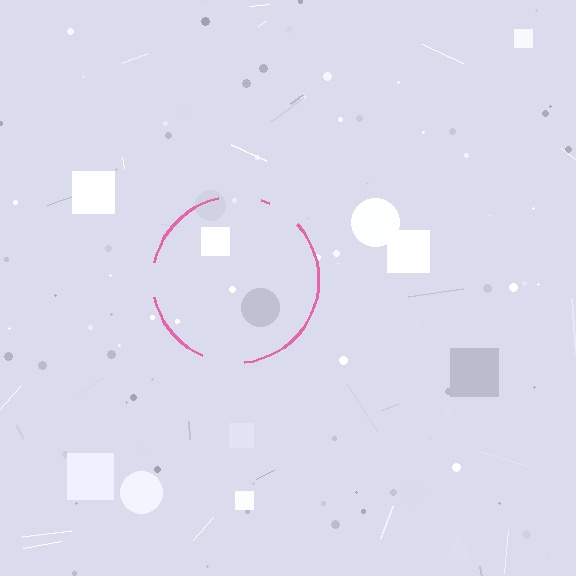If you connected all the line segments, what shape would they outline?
They would outline a circle.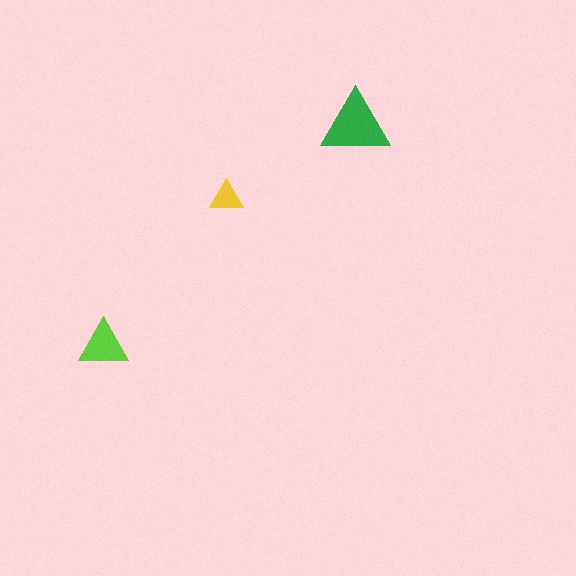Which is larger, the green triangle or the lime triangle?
The green one.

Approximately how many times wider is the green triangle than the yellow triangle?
About 2 times wider.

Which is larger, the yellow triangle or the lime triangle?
The lime one.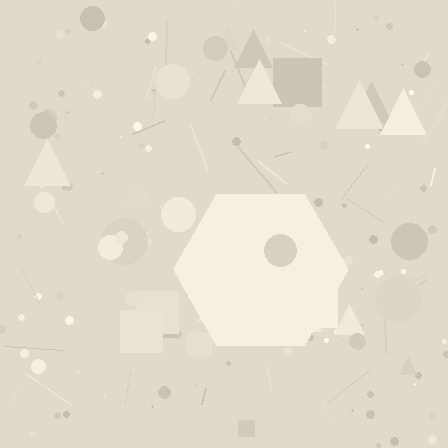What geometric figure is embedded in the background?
A hexagon is embedded in the background.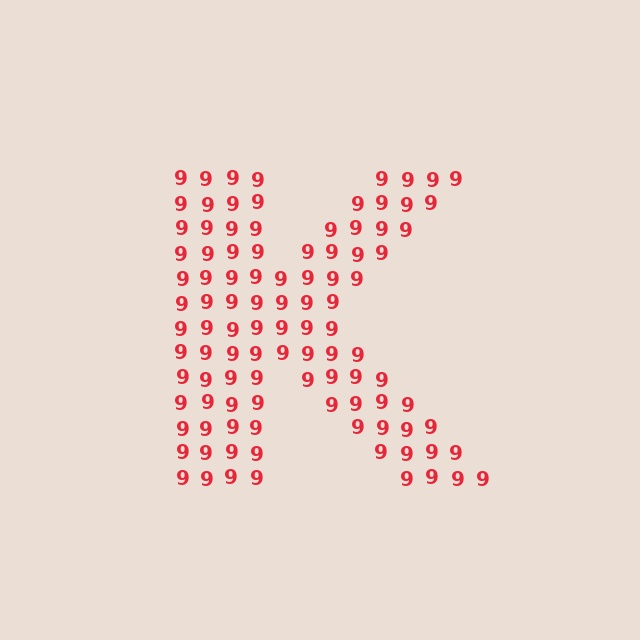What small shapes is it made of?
It is made of small digit 9's.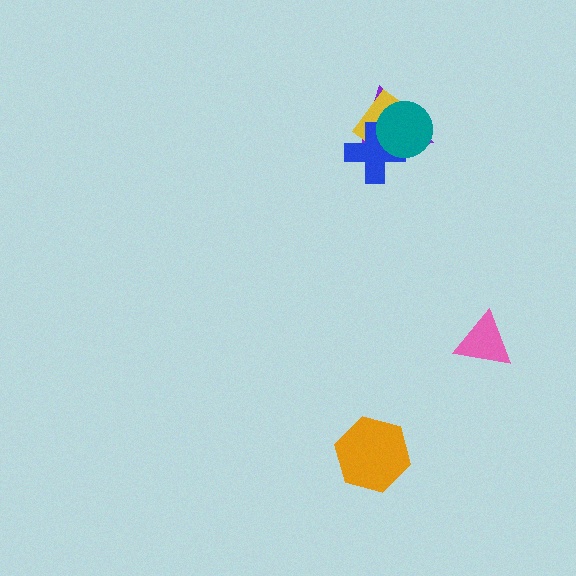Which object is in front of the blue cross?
The teal circle is in front of the blue cross.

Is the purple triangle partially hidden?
Yes, it is partially covered by another shape.